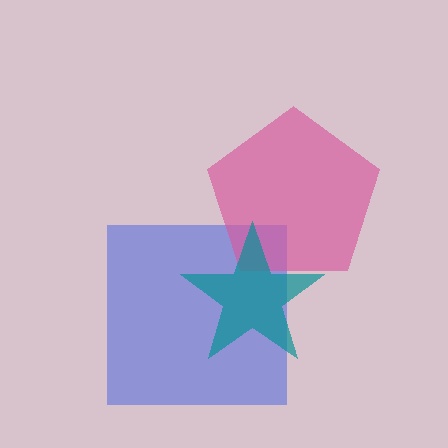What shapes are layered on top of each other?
The layered shapes are: a blue square, a pink pentagon, a teal star.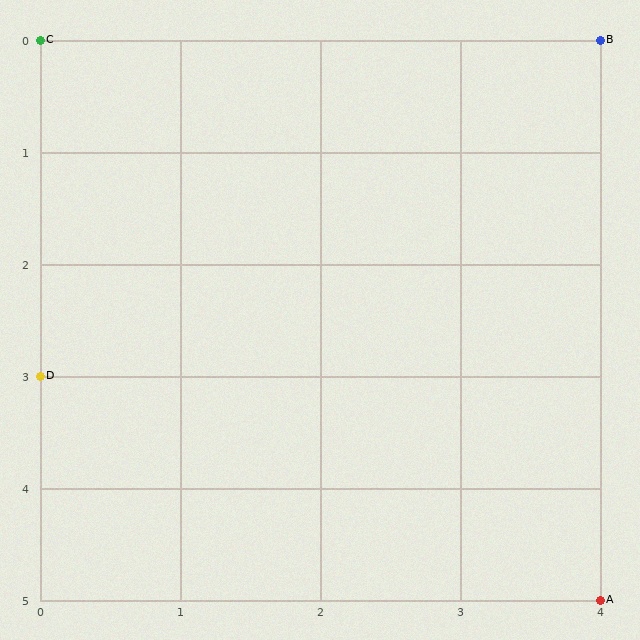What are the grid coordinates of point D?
Point D is at grid coordinates (0, 3).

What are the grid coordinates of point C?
Point C is at grid coordinates (0, 0).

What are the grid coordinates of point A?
Point A is at grid coordinates (4, 5).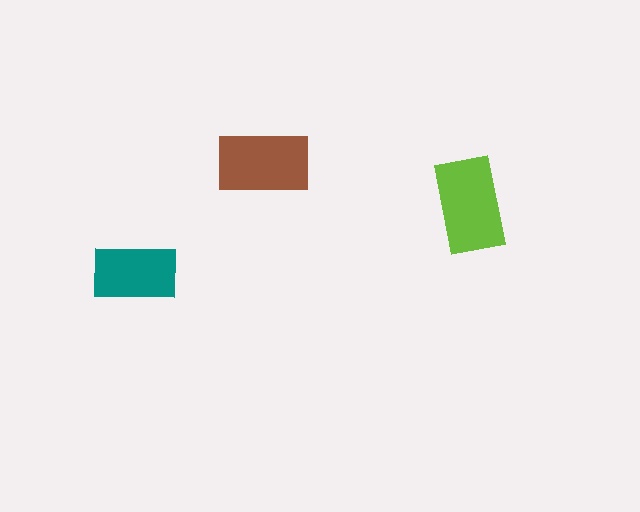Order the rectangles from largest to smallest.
the lime one, the brown one, the teal one.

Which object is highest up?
The brown rectangle is topmost.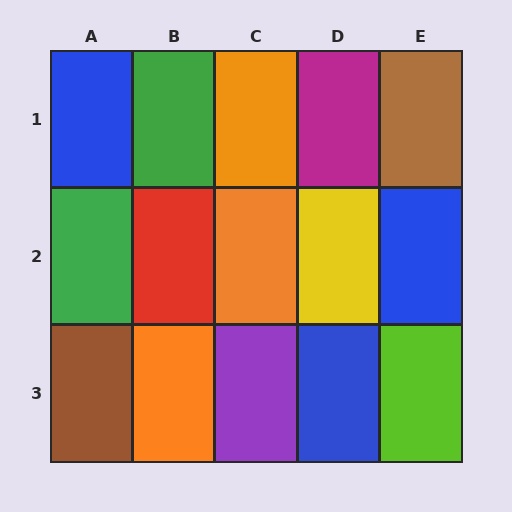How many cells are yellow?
1 cell is yellow.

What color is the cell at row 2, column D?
Yellow.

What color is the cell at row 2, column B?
Red.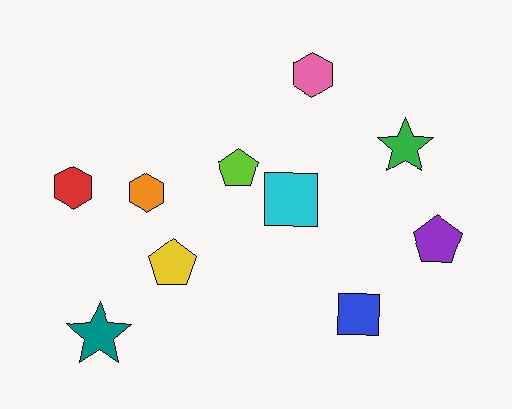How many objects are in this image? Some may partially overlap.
There are 10 objects.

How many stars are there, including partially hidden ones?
There are 2 stars.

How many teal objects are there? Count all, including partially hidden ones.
There is 1 teal object.